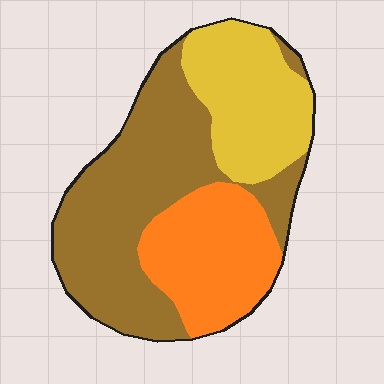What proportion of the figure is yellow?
Yellow covers 26% of the figure.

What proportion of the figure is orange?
Orange takes up about one quarter (1/4) of the figure.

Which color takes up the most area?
Brown, at roughly 50%.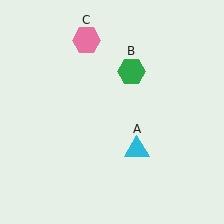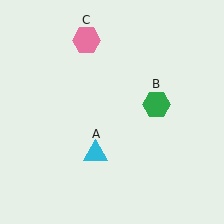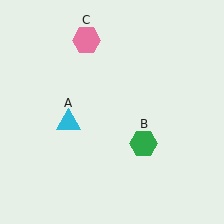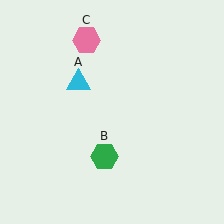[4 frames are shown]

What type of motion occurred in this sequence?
The cyan triangle (object A), green hexagon (object B) rotated clockwise around the center of the scene.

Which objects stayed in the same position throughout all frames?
Pink hexagon (object C) remained stationary.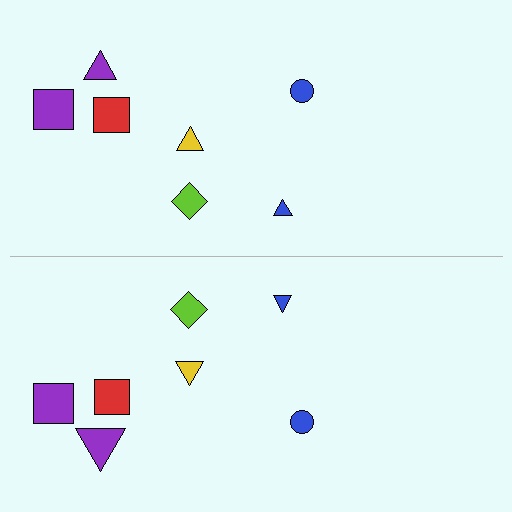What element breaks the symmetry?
The purple triangle on the bottom side has a different size than its mirror counterpart.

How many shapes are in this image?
There are 14 shapes in this image.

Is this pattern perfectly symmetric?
No, the pattern is not perfectly symmetric. The purple triangle on the bottom side has a different size than its mirror counterpart.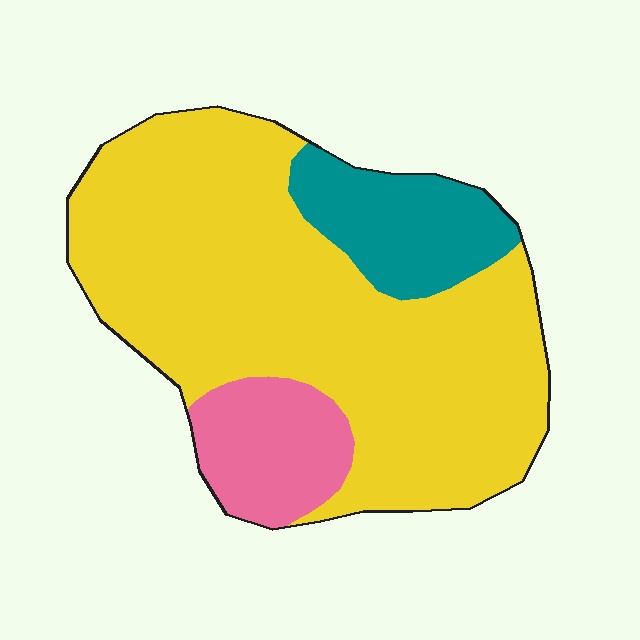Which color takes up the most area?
Yellow, at roughly 70%.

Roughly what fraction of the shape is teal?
Teal covers 15% of the shape.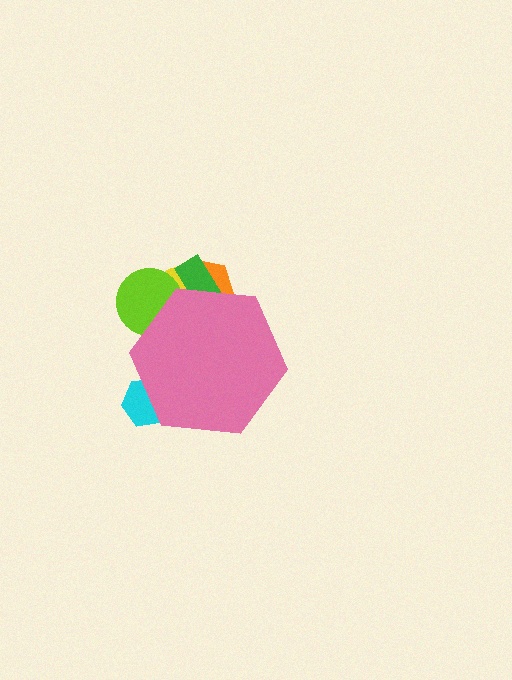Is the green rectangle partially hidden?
Yes, the green rectangle is partially hidden behind the pink hexagon.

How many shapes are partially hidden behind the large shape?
5 shapes are partially hidden.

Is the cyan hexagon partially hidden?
Yes, the cyan hexagon is partially hidden behind the pink hexagon.